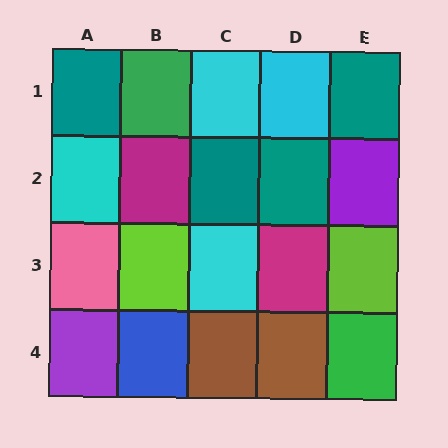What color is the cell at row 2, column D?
Teal.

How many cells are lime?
2 cells are lime.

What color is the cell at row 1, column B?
Green.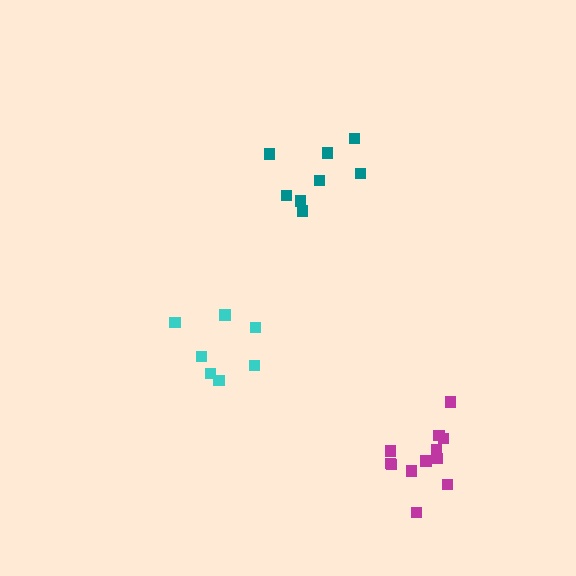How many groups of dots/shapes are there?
There are 3 groups.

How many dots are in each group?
Group 1: 7 dots, Group 2: 8 dots, Group 3: 12 dots (27 total).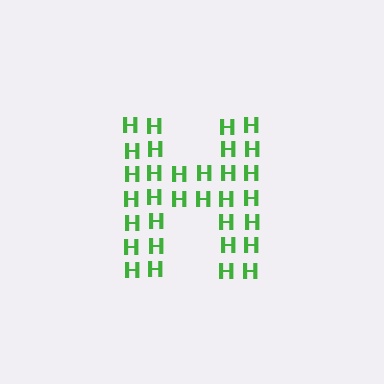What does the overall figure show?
The overall figure shows the letter H.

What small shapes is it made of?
It is made of small letter H's.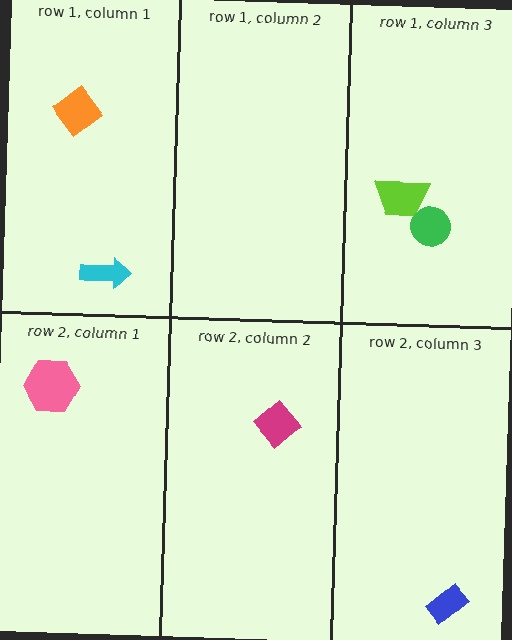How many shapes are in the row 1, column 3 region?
2.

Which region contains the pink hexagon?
The row 2, column 1 region.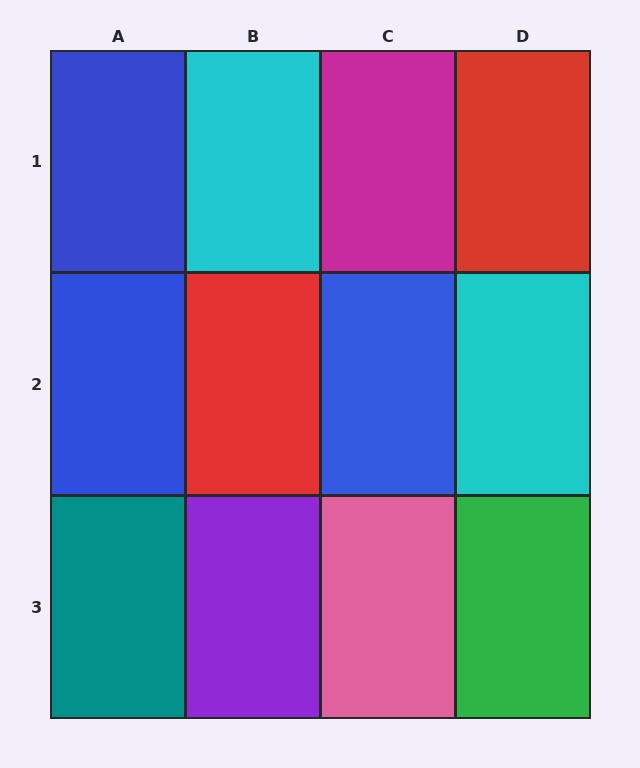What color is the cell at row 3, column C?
Pink.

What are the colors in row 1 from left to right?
Blue, cyan, magenta, red.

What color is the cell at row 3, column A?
Teal.